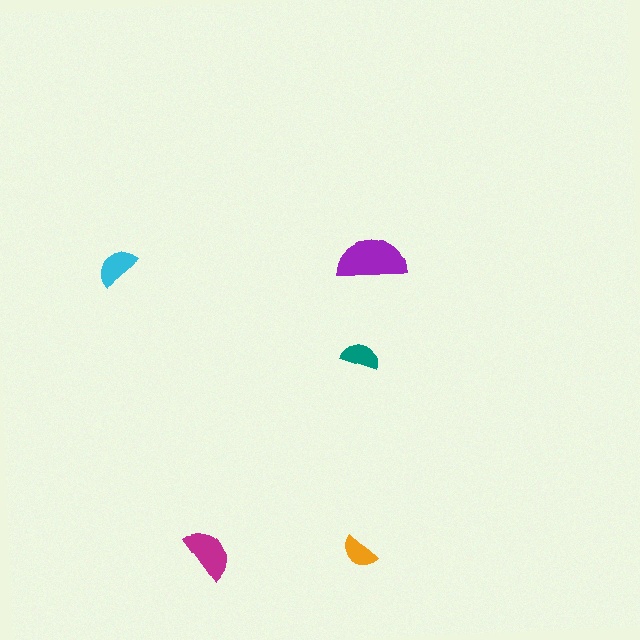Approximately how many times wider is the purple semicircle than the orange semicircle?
About 2 times wider.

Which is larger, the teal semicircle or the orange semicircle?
The teal one.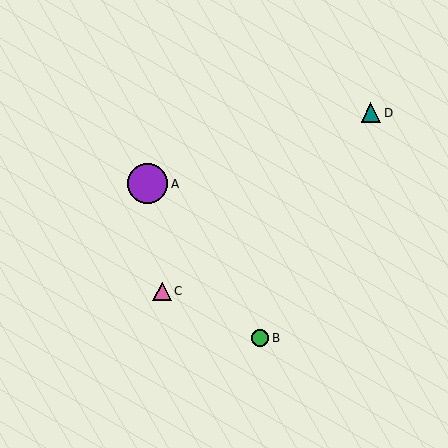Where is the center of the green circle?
The center of the green circle is at (260, 338).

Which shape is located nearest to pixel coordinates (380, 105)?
The teal triangle (labeled D) at (371, 113) is nearest to that location.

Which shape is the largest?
The purple circle (labeled A) is the largest.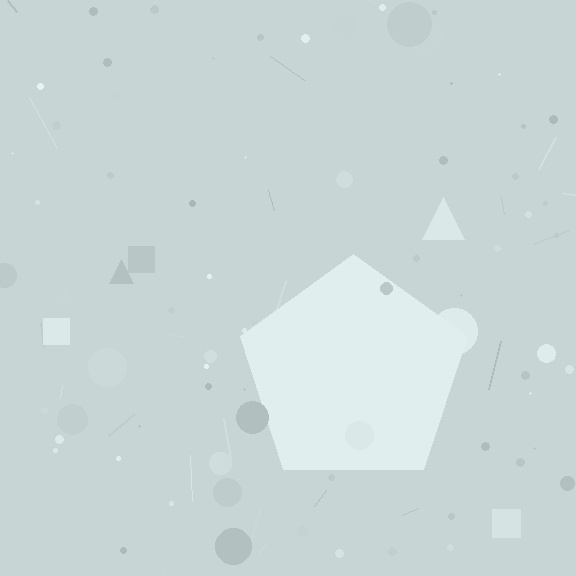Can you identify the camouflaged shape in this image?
The camouflaged shape is a pentagon.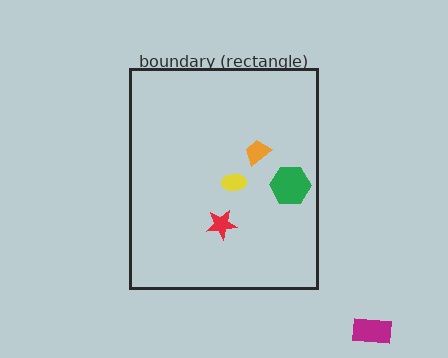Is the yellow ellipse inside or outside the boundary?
Inside.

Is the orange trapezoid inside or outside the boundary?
Inside.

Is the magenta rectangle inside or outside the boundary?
Outside.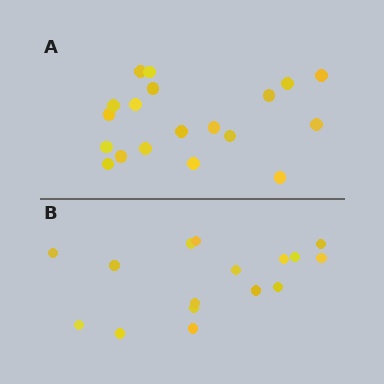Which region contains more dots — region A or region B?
Region A (the top region) has more dots.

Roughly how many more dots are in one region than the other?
Region A has just a few more — roughly 2 or 3 more dots than region B.